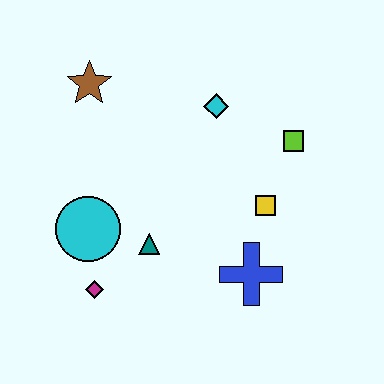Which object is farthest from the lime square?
The magenta diamond is farthest from the lime square.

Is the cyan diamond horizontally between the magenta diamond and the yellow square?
Yes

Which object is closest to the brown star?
The cyan diamond is closest to the brown star.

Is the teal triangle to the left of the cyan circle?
No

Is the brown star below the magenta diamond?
No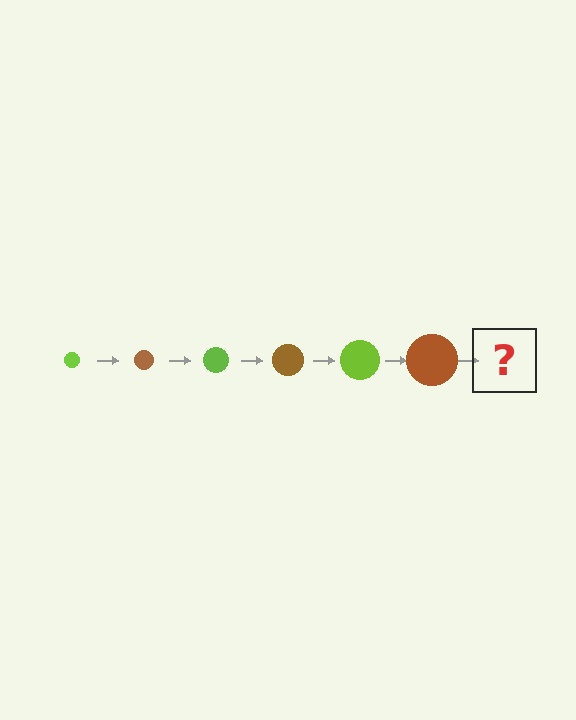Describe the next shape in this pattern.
It should be a lime circle, larger than the previous one.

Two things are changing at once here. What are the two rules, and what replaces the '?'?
The two rules are that the circle grows larger each step and the color cycles through lime and brown. The '?' should be a lime circle, larger than the previous one.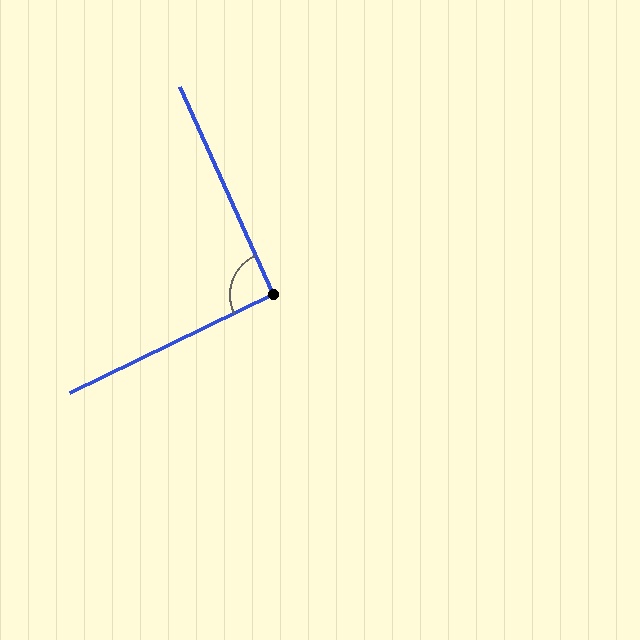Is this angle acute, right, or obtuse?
It is approximately a right angle.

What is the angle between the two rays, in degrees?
Approximately 92 degrees.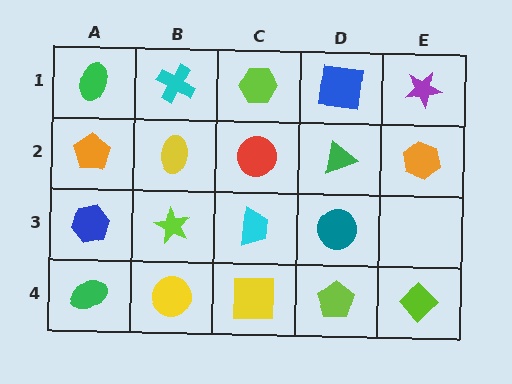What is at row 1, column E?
A purple star.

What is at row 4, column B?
A yellow circle.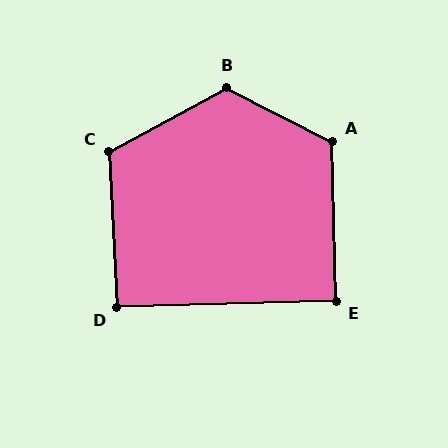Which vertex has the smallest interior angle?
E, at approximately 90 degrees.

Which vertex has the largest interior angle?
B, at approximately 124 degrees.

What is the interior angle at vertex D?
Approximately 91 degrees (approximately right).